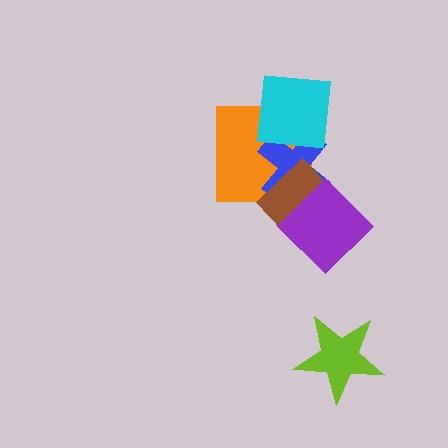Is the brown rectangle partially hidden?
Yes, it is partially covered by another shape.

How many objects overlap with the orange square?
3 objects overlap with the orange square.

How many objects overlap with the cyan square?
2 objects overlap with the cyan square.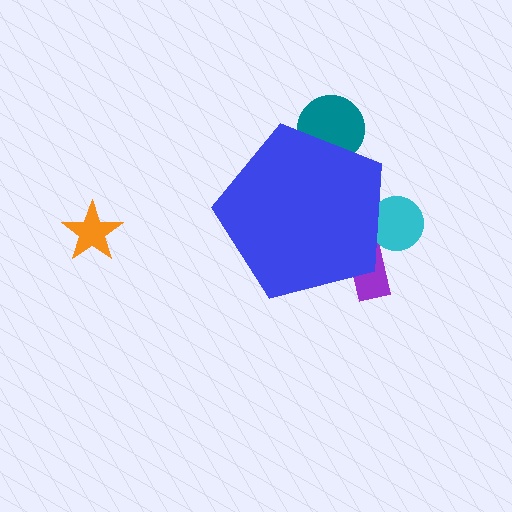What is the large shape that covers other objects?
A blue pentagon.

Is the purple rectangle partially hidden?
Yes, the purple rectangle is partially hidden behind the blue pentagon.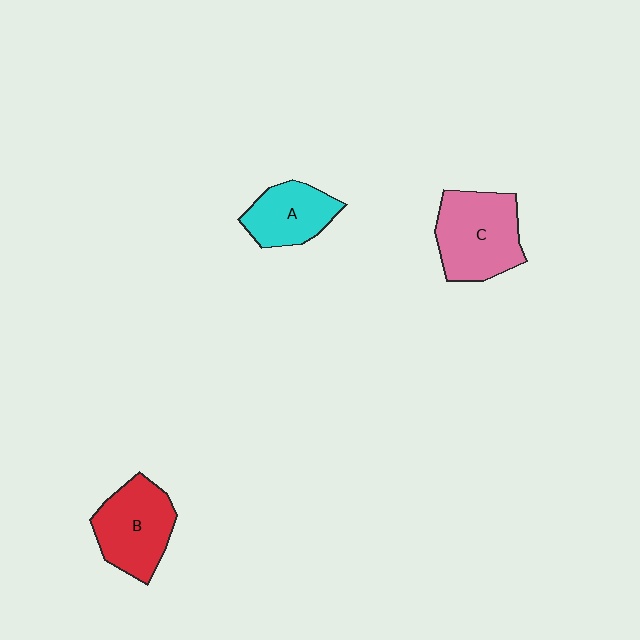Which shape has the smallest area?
Shape A (cyan).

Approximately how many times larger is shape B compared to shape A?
Approximately 1.3 times.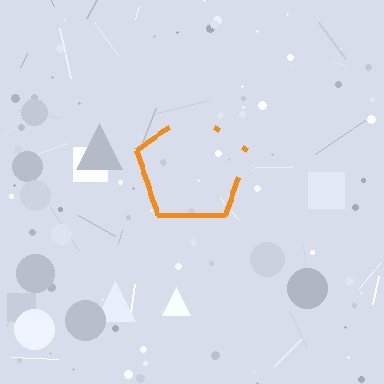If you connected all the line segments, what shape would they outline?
They would outline a pentagon.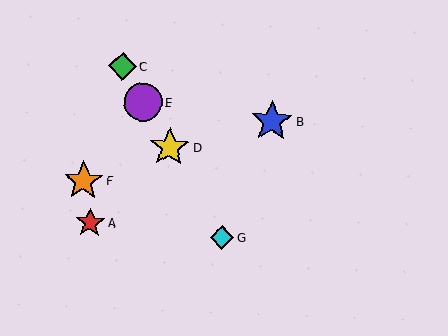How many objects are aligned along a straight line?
4 objects (C, D, E, G) are aligned along a straight line.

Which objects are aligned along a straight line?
Objects C, D, E, G are aligned along a straight line.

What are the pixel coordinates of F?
Object F is at (83, 181).